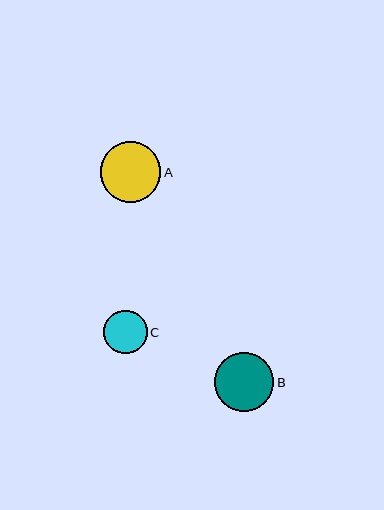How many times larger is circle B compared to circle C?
Circle B is approximately 1.4 times the size of circle C.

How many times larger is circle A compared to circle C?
Circle A is approximately 1.4 times the size of circle C.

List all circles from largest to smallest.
From largest to smallest: A, B, C.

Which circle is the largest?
Circle A is the largest with a size of approximately 60 pixels.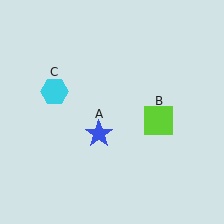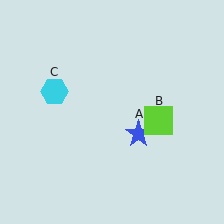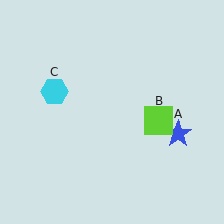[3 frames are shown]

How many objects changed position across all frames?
1 object changed position: blue star (object A).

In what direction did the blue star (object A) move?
The blue star (object A) moved right.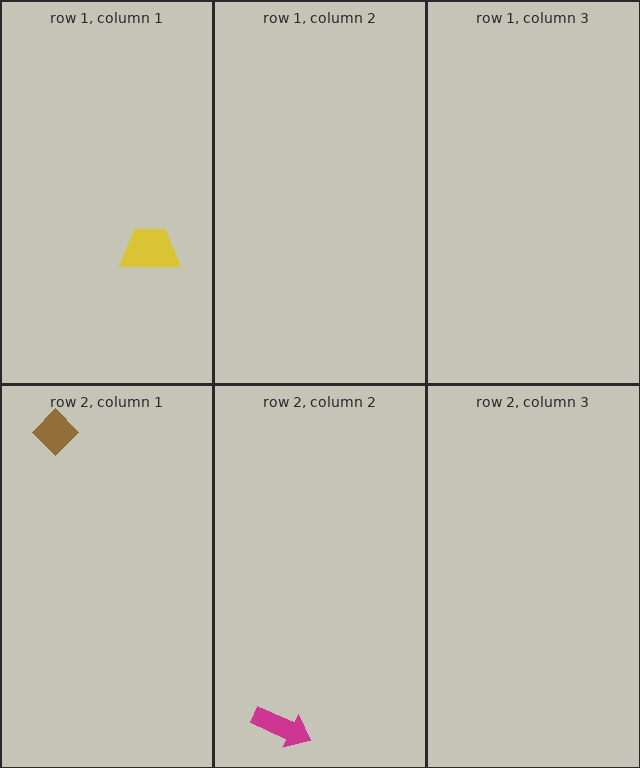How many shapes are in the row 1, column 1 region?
1.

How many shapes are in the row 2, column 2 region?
1.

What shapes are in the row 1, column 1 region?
The yellow trapezoid.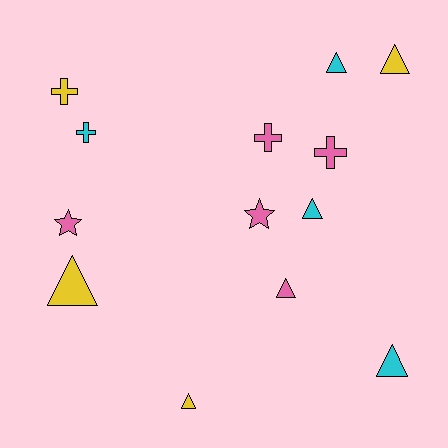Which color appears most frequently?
Pink, with 5 objects.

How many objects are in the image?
There are 13 objects.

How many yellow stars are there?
There are no yellow stars.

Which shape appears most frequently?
Triangle, with 7 objects.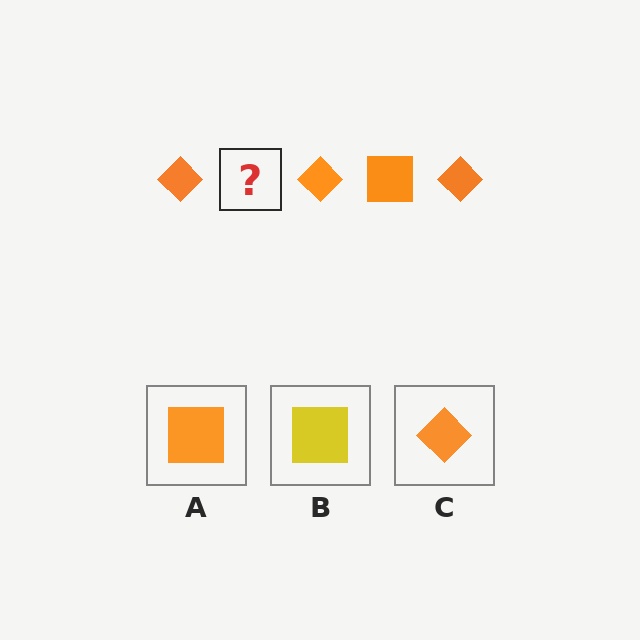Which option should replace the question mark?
Option A.